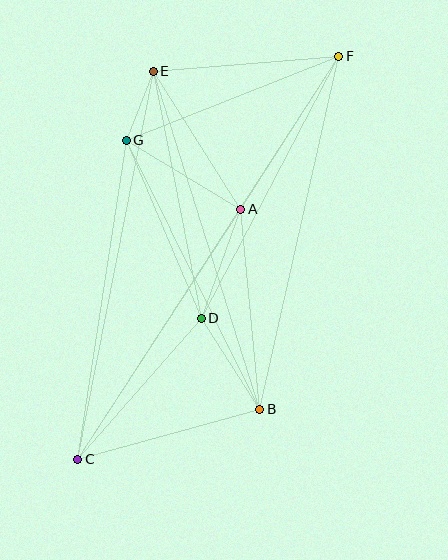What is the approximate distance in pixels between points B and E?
The distance between B and E is approximately 355 pixels.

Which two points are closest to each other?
Points E and G are closest to each other.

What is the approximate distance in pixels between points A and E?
The distance between A and E is approximately 163 pixels.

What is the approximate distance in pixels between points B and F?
The distance between B and F is approximately 362 pixels.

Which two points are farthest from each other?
Points C and F are farthest from each other.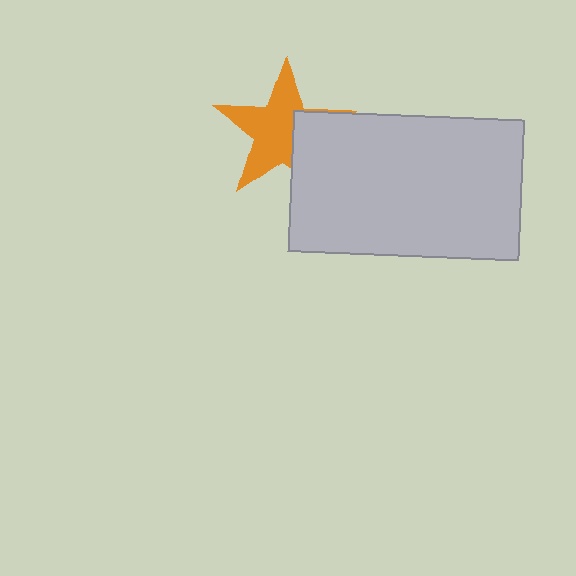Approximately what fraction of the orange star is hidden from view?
Roughly 35% of the orange star is hidden behind the light gray rectangle.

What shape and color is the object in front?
The object in front is a light gray rectangle.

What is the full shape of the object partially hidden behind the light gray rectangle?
The partially hidden object is an orange star.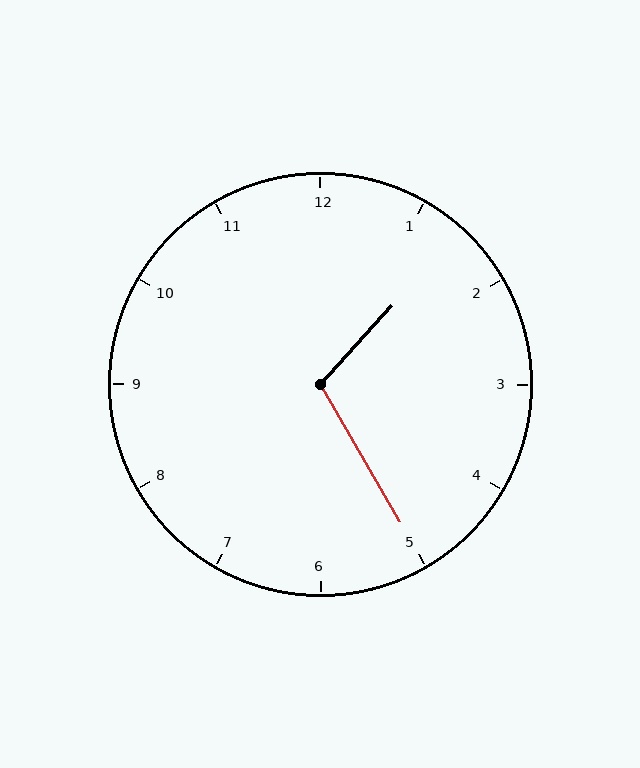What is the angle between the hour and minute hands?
Approximately 108 degrees.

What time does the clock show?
1:25.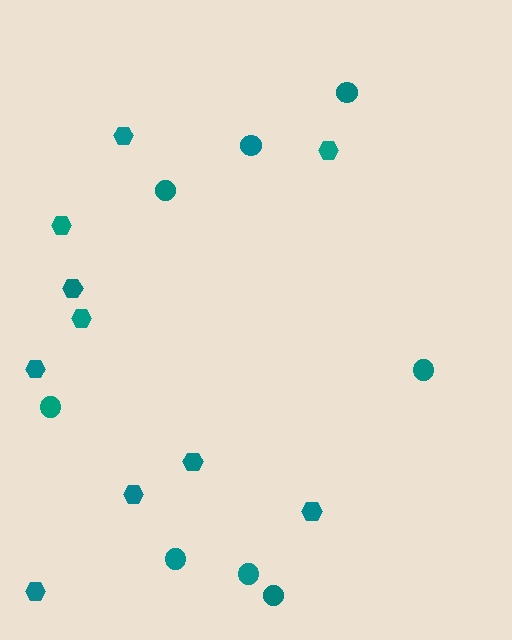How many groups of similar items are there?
There are 2 groups: one group of circles (8) and one group of hexagons (10).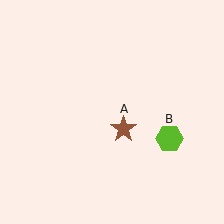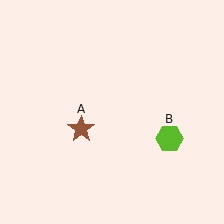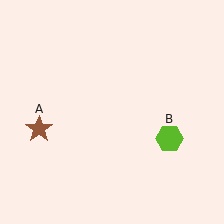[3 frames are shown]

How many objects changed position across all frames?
1 object changed position: brown star (object A).